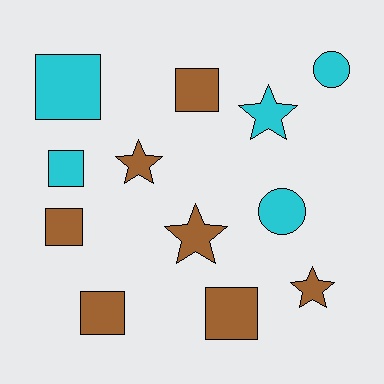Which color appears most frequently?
Brown, with 7 objects.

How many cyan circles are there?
There are 2 cyan circles.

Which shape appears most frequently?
Square, with 6 objects.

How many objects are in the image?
There are 12 objects.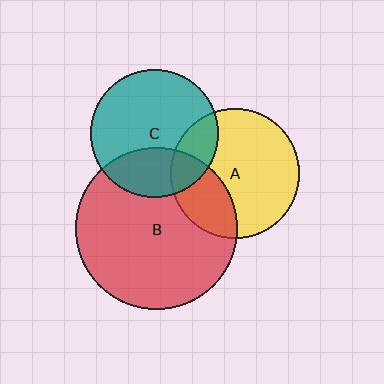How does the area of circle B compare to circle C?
Approximately 1.6 times.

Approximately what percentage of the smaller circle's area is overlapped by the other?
Approximately 30%.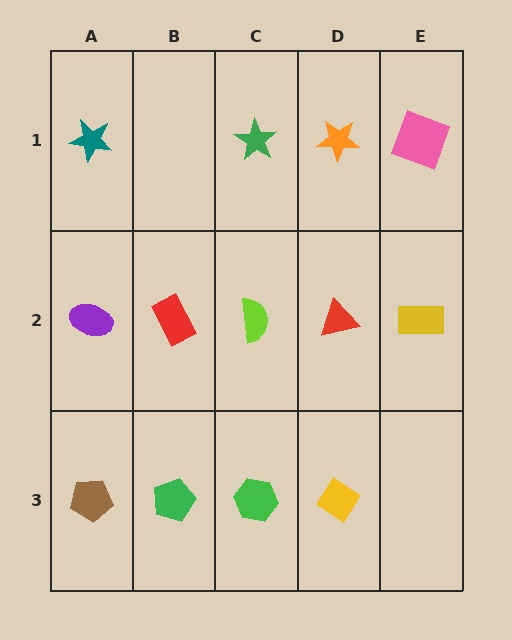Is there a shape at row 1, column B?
No, that cell is empty.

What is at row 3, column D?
A yellow diamond.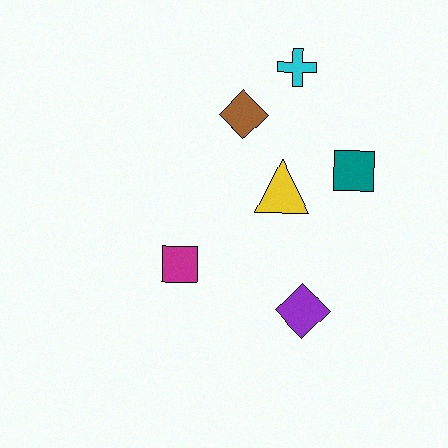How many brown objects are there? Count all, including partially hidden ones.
There is 1 brown object.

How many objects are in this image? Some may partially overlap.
There are 6 objects.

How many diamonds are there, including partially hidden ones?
There are 2 diamonds.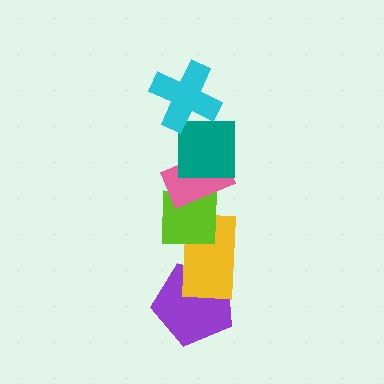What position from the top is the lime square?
The lime square is 4th from the top.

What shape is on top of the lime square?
The pink rectangle is on top of the lime square.